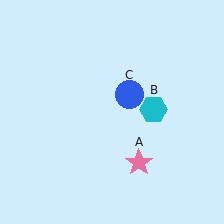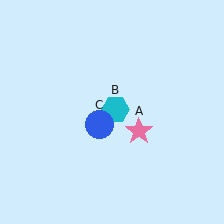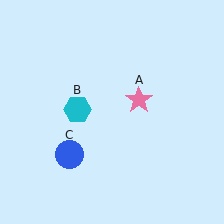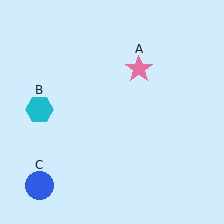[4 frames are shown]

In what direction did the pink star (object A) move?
The pink star (object A) moved up.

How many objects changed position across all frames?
3 objects changed position: pink star (object A), cyan hexagon (object B), blue circle (object C).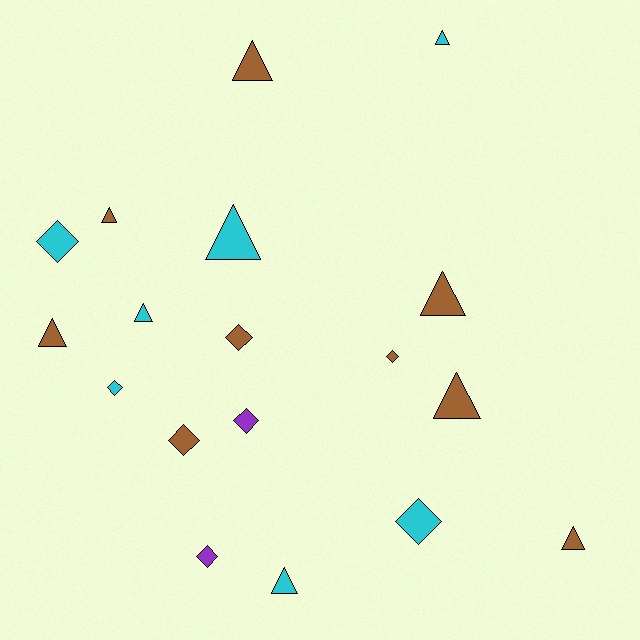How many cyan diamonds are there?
There are 3 cyan diamonds.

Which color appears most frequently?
Brown, with 9 objects.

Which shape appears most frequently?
Triangle, with 10 objects.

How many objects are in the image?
There are 18 objects.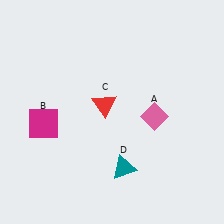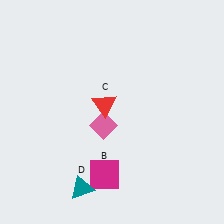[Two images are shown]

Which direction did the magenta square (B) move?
The magenta square (B) moved right.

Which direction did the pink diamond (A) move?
The pink diamond (A) moved left.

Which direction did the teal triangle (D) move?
The teal triangle (D) moved left.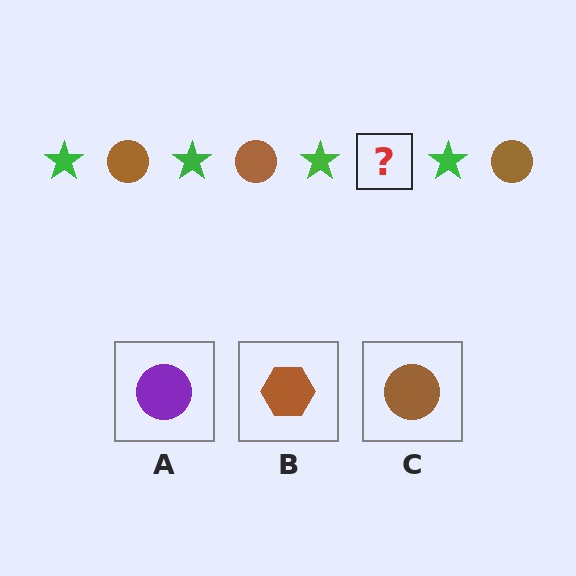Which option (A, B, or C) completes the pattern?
C.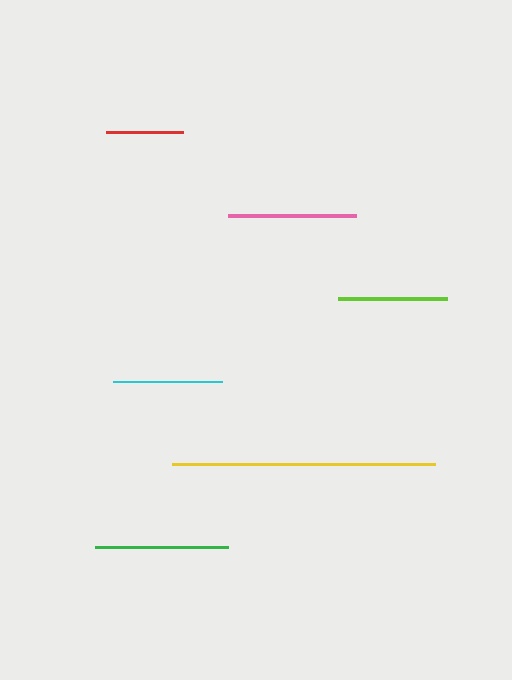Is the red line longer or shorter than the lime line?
The lime line is longer than the red line.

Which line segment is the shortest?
The red line is the shortest at approximately 77 pixels.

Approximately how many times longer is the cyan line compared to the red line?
The cyan line is approximately 1.4 times the length of the red line.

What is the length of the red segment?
The red segment is approximately 77 pixels long.